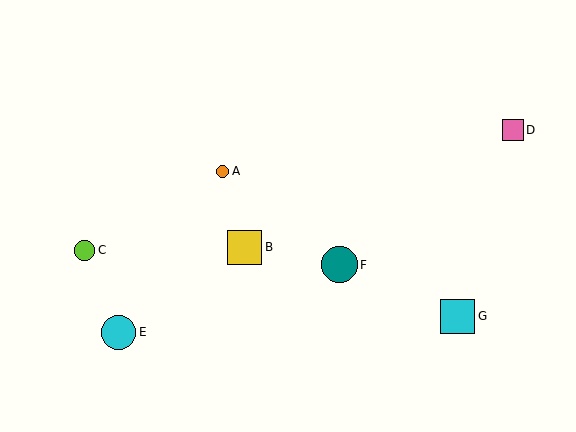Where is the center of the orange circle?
The center of the orange circle is at (222, 171).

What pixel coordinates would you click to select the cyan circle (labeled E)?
Click at (119, 332) to select the cyan circle E.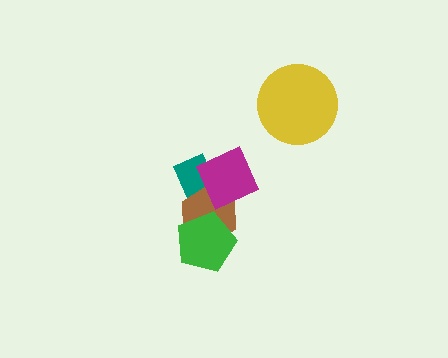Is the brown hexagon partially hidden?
Yes, it is partially covered by another shape.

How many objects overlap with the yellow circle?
0 objects overlap with the yellow circle.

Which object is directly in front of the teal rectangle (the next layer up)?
The brown hexagon is directly in front of the teal rectangle.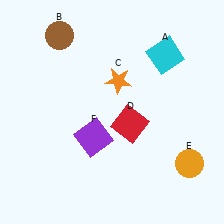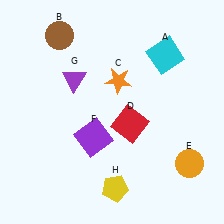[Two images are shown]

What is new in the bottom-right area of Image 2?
A yellow pentagon (H) was added in the bottom-right area of Image 2.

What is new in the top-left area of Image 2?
A purple triangle (G) was added in the top-left area of Image 2.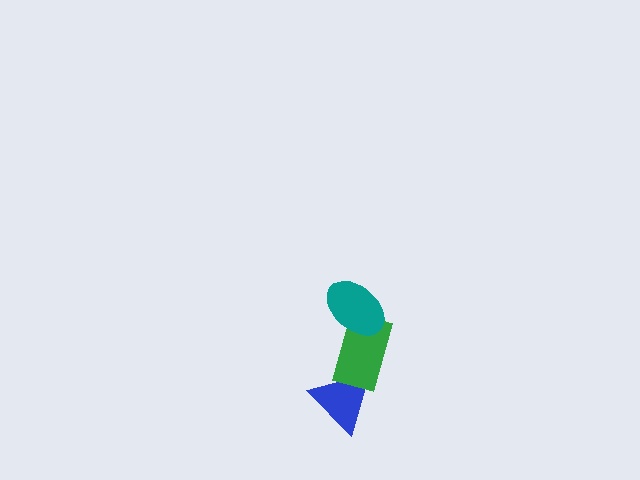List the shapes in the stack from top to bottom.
From top to bottom: the teal ellipse, the green rectangle, the blue triangle.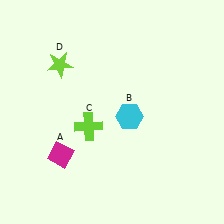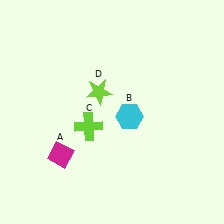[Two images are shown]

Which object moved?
The lime star (D) moved right.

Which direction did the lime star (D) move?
The lime star (D) moved right.